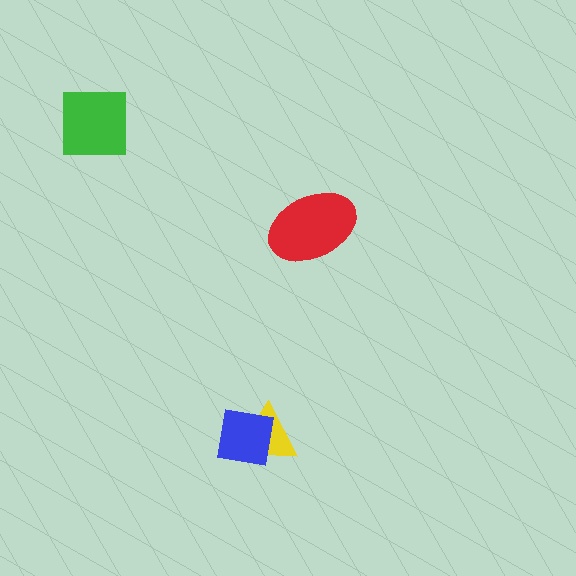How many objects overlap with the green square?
0 objects overlap with the green square.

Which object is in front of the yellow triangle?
The blue square is in front of the yellow triangle.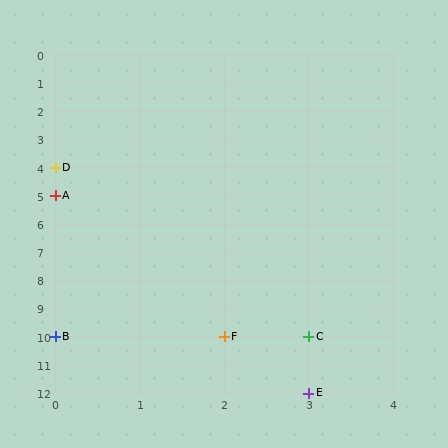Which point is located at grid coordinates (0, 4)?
Point D is at (0, 4).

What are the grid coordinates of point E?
Point E is at grid coordinates (3, 12).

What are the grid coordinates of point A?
Point A is at grid coordinates (0, 5).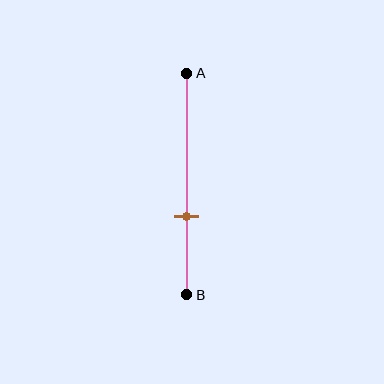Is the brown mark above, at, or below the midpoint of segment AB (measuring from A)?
The brown mark is below the midpoint of segment AB.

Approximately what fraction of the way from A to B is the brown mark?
The brown mark is approximately 65% of the way from A to B.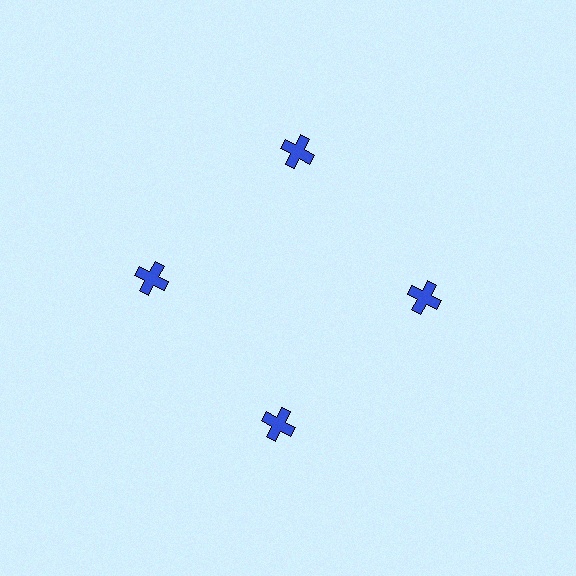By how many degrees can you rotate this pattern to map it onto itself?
The pattern maps onto itself every 90 degrees of rotation.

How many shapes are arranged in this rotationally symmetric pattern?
There are 4 shapes, arranged in 4 groups of 1.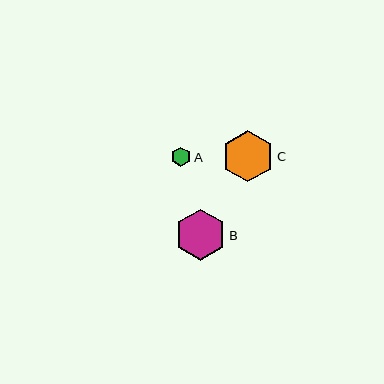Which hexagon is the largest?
Hexagon C is the largest with a size of approximately 52 pixels.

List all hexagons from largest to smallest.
From largest to smallest: C, B, A.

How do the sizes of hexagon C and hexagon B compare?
Hexagon C and hexagon B are approximately the same size.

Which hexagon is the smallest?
Hexagon A is the smallest with a size of approximately 20 pixels.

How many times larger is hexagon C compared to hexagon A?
Hexagon C is approximately 2.6 times the size of hexagon A.